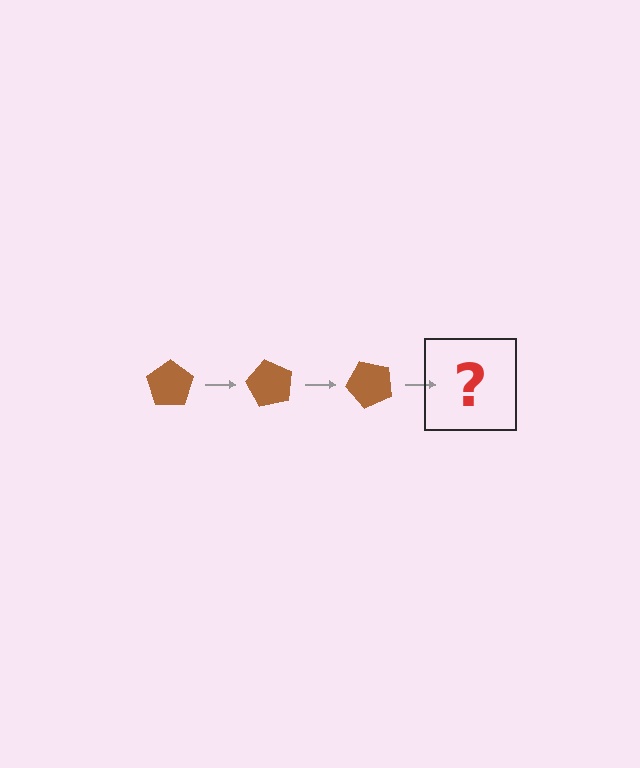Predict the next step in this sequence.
The next step is a brown pentagon rotated 180 degrees.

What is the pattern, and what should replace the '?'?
The pattern is that the pentagon rotates 60 degrees each step. The '?' should be a brown pentagon rotated 180 degrees.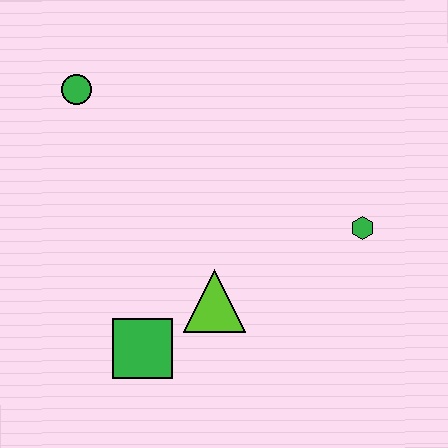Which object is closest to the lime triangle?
The green square is closest to the lime triangle.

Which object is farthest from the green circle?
The green hexagon is farthest from the green circle.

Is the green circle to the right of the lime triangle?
No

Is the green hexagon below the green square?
No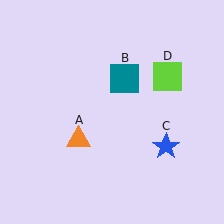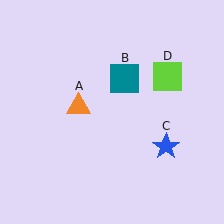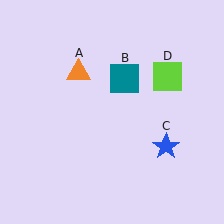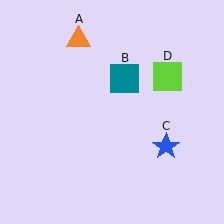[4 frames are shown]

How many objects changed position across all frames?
1 object changed position: orange triangle (object A).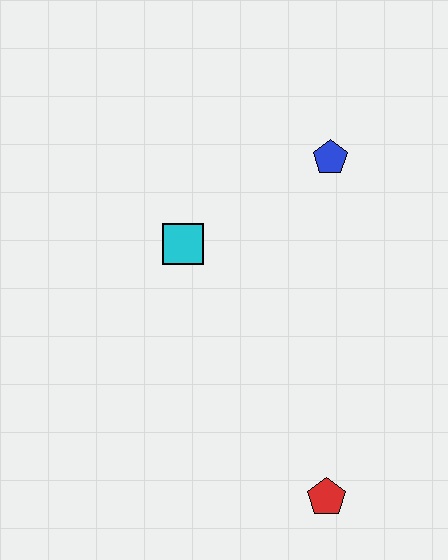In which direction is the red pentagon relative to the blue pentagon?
The red pentagon is below the blue pentagon.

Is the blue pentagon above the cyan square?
Yes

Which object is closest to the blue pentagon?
The cyan square is closest to the blue pentagon.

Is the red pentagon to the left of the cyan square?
No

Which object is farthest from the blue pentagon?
The red pentagon is farthest from the blue pentagon.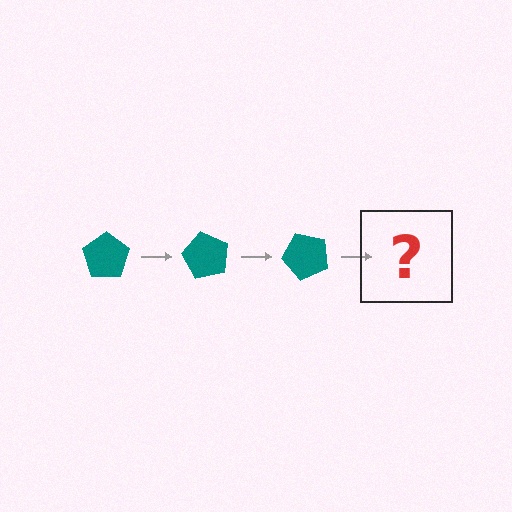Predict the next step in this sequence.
The next step is a teal pentagon rotated 180 degrees.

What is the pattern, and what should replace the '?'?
The pattern is that the pentagon rotates 60 degrees each step. The '?' should be a teal pentagon rotated 180 degrees.